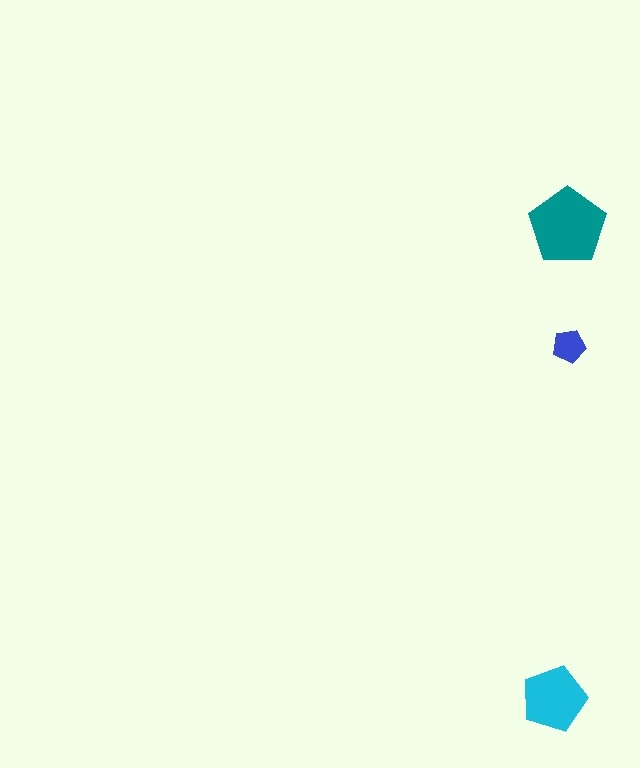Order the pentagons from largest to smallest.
the teal one, the cyan one, the blue one.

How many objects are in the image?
There are 3 objects in the image.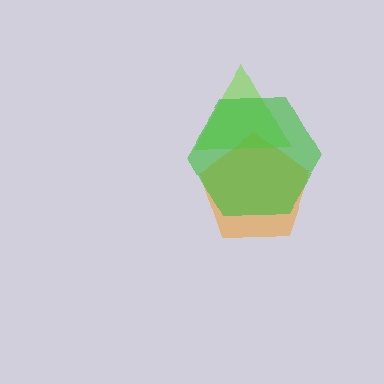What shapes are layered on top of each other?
The layered shapes are: an orange pentagon, a lime triangle, a green hexagon.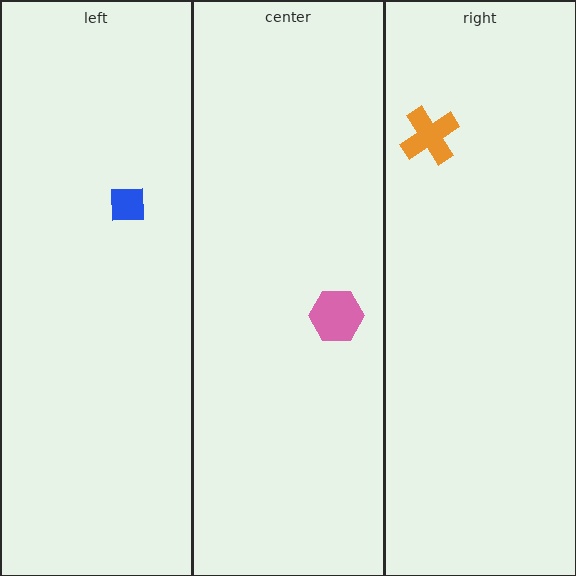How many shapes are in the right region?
1.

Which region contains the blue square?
The left region.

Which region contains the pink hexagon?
The center region.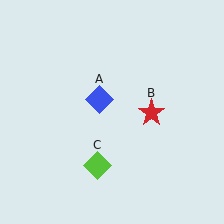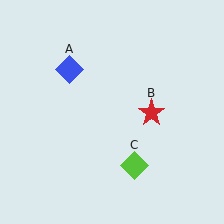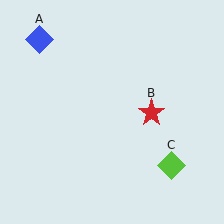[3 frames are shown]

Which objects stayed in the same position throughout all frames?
Red star (object B) remained stationary.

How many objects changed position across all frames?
2 objects changed position: blue diamond (object A), lime diamond (object C).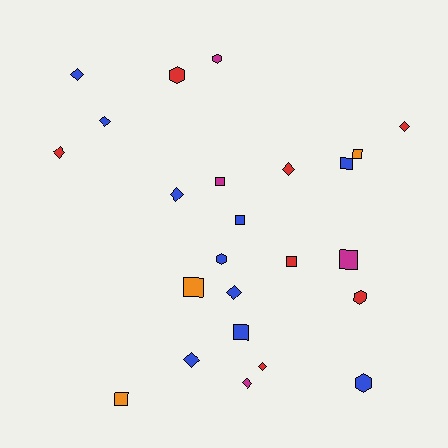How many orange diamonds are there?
There are no orange diamonds.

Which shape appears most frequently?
Diamond, with 10 objects.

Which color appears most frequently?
Blue, with 10 objects.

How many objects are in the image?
There are 24 objects.